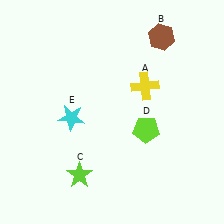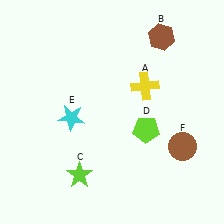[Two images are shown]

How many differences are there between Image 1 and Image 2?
There is 1 difference between the two images.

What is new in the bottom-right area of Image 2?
A brown circle (F) was added in the bottom-right area of Image 2.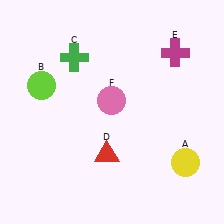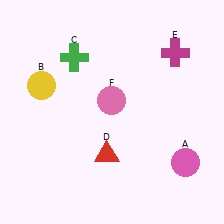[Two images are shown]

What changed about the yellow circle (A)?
In Image 1, A is yellow. In Image 2, it changed to pink.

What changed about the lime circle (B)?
In Image 1, B is lime. In Image 2, it changed to yellow.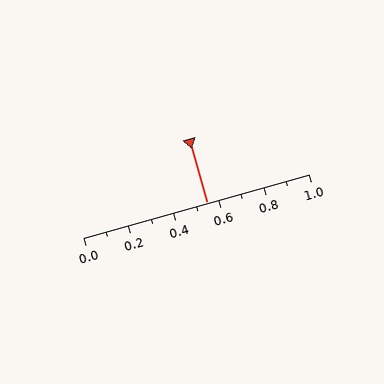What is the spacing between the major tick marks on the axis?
The major ticks are spaced 0.2 apart.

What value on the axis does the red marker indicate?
The marker indicates approximately 0.55.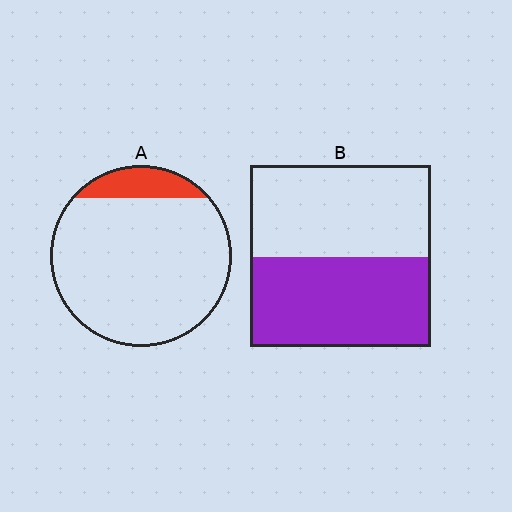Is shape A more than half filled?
No.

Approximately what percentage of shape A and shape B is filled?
A is approximately 10% and B is approximately 50%.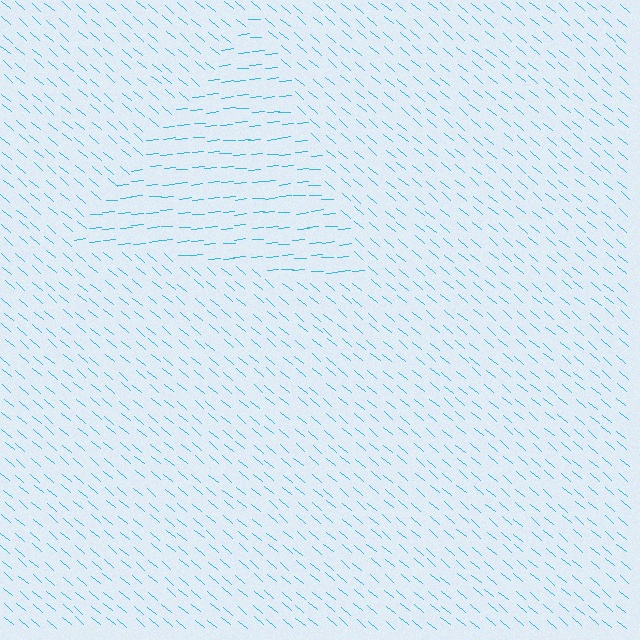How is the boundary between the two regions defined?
The boundary is defined purely by a change in line orientation (approximately 45 degrees difference). All lines are the same color and thickness.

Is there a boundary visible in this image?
Yes, there is a texture boundary formed by a change in line orientation.